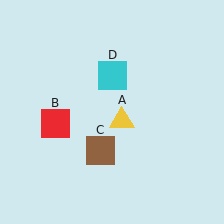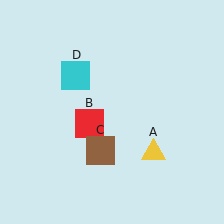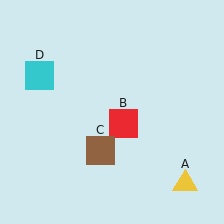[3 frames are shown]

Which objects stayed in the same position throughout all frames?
Brown square (object C) remained stationary.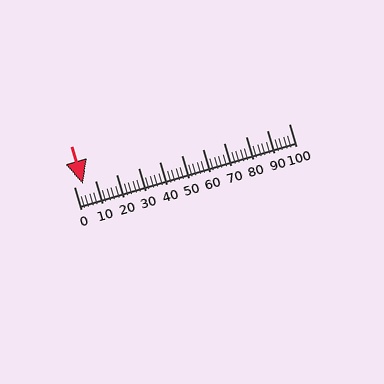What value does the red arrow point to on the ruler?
The red arrow points to approximately 4.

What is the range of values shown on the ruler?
The ruler shows values from 0 to 100.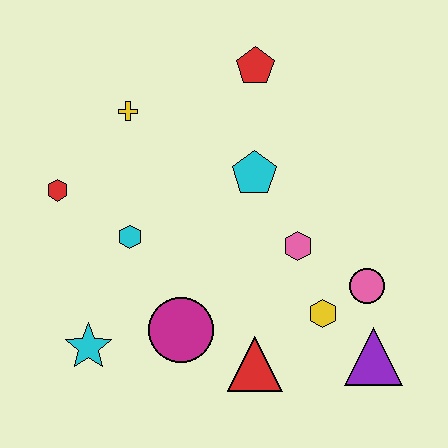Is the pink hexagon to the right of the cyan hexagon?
Yes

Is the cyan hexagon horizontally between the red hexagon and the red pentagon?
Yes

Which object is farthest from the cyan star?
The red pentagon is farthest from the cyan star.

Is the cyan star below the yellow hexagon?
Yes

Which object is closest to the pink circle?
The yellow hexagon is closest to the pink circle.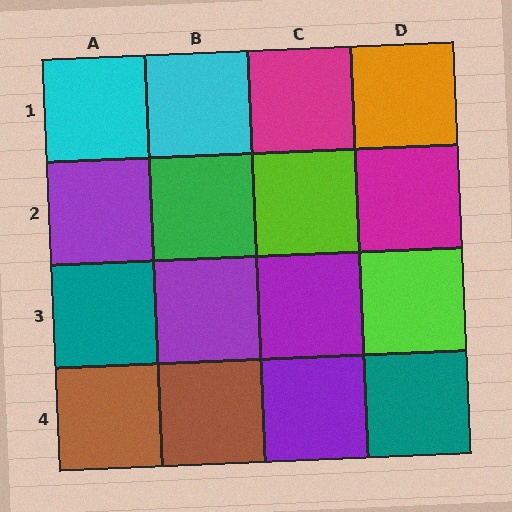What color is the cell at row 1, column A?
Cyan.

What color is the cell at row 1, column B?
Cyan.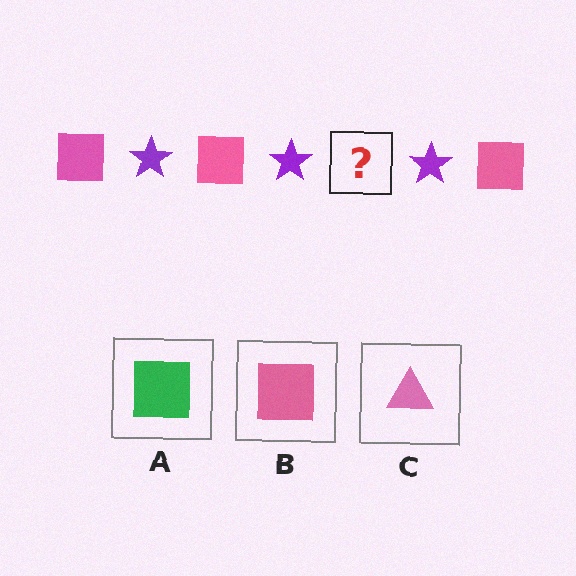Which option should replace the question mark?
Option B.